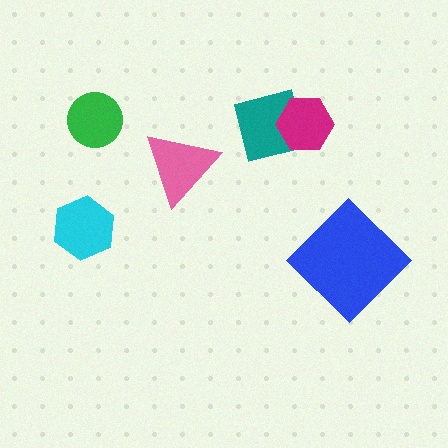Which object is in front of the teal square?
The magenta hexagon is in front of the teal square.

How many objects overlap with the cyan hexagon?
0 objects overlap with the cyan hexagon.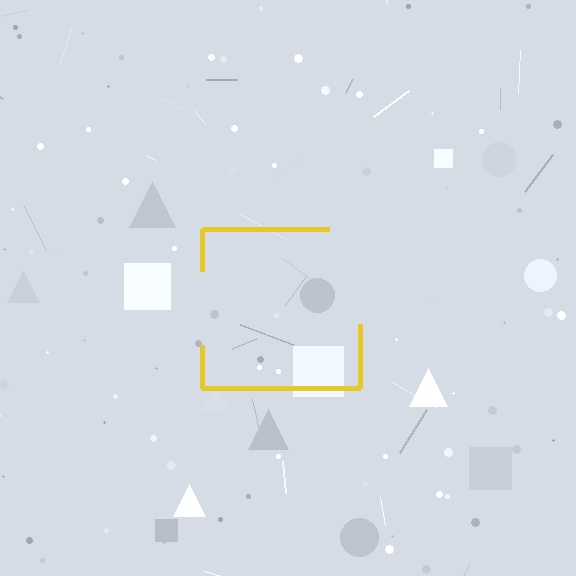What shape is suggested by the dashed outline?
The dashed outline suggests a square.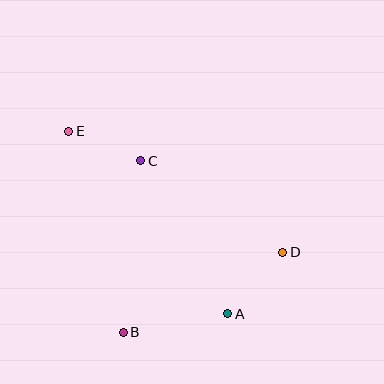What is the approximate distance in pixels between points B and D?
The distance between B and D is approximately 178 pixels.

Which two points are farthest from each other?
Points D and E are farthest from each other.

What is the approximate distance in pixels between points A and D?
The distance between A and D is approximately 82 pixels.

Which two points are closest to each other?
Points C and E are closest to each other.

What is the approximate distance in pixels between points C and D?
The distance between C and D is approximately 169 pixels.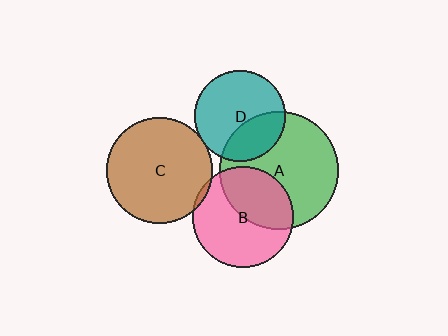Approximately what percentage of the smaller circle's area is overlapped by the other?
Approximately 5%.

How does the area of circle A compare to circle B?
Approximately 1.4 times.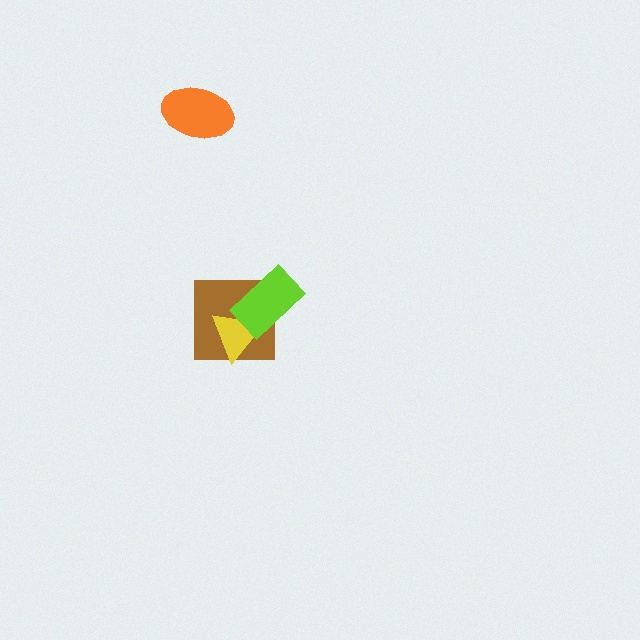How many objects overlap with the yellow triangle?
2 objects overlap with the yellow triangle.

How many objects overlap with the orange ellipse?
0 objects overlap with the orange ellipse.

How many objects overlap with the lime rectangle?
2 objects overlap with the lime rectangle.